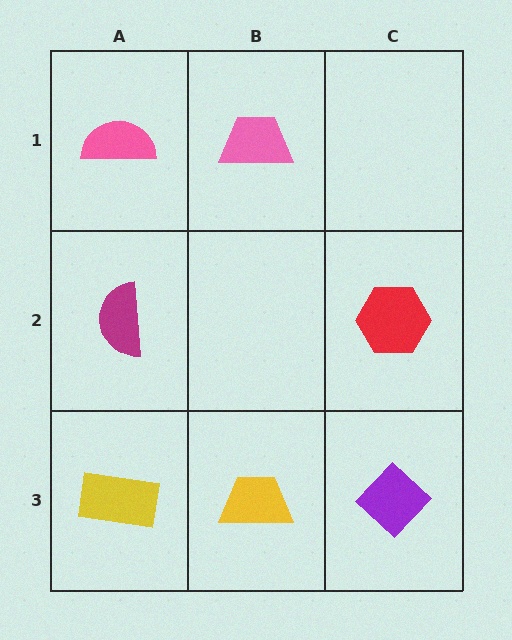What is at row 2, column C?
A red hexagon.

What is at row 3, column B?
A yellow trapezoid.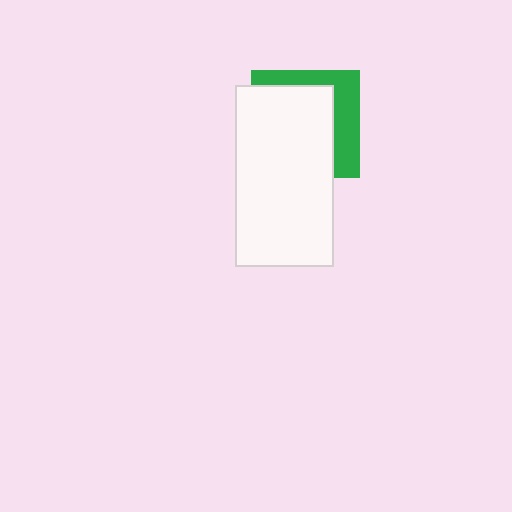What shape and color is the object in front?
The object in front is a white rectangle.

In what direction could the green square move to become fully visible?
The green square could move toward the upper-right. That would shift it out from behind the white rectangle entirely.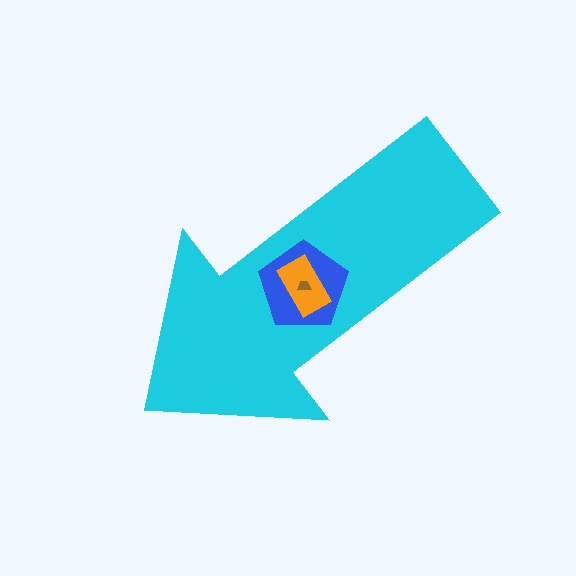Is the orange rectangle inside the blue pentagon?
Yes.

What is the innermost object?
The brown trapezoid.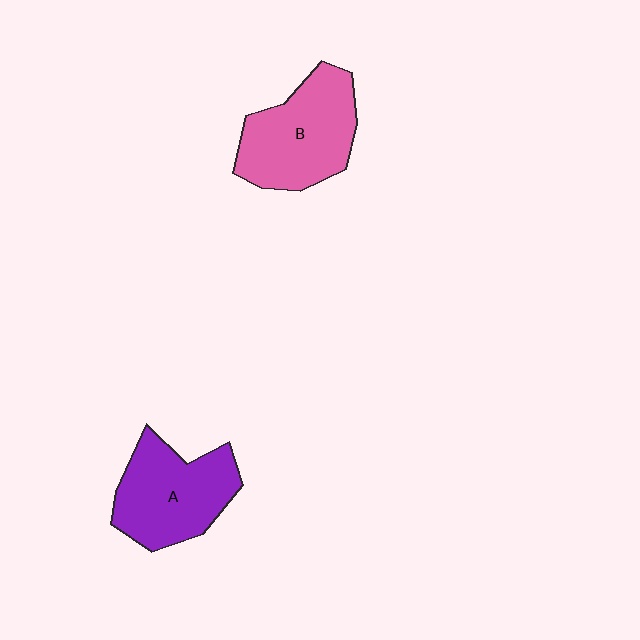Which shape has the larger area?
Shape B (pink).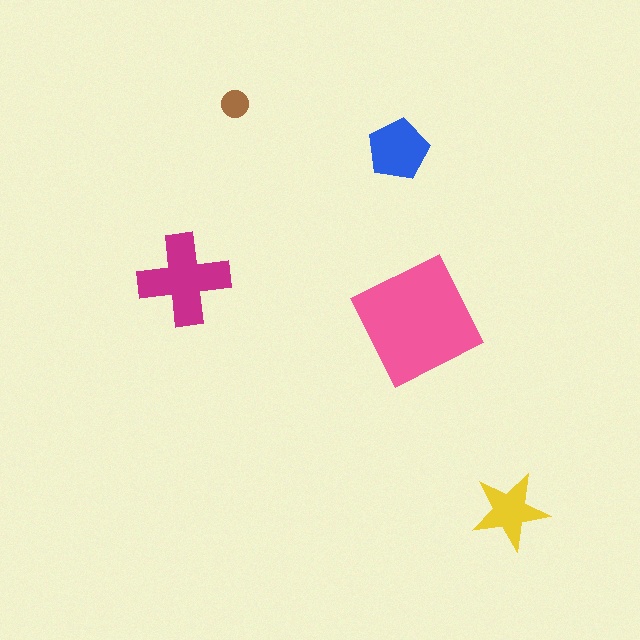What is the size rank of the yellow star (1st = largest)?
4th.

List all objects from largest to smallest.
The pink square, the magenta cross, the blue pentagon, the yellow star, the brown circle.